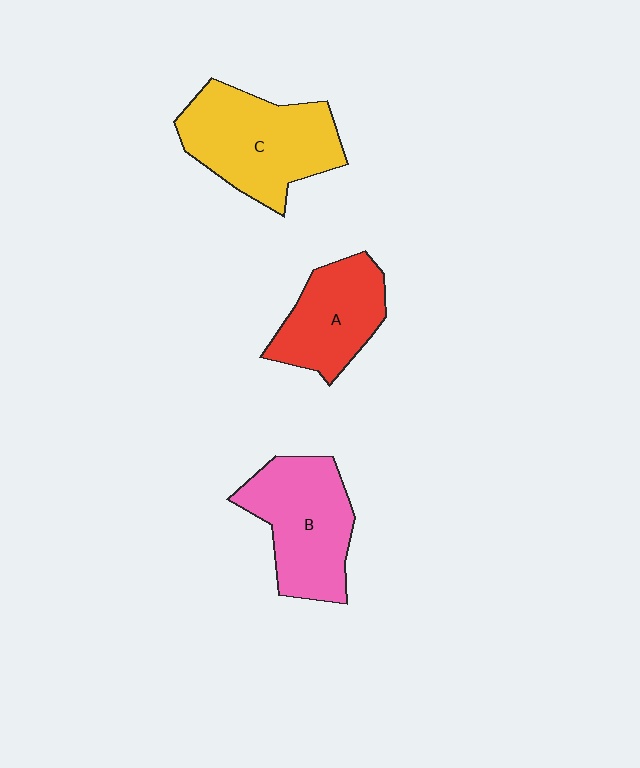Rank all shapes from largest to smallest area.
From largest to smallest: C (yellow), B (pink), A (red).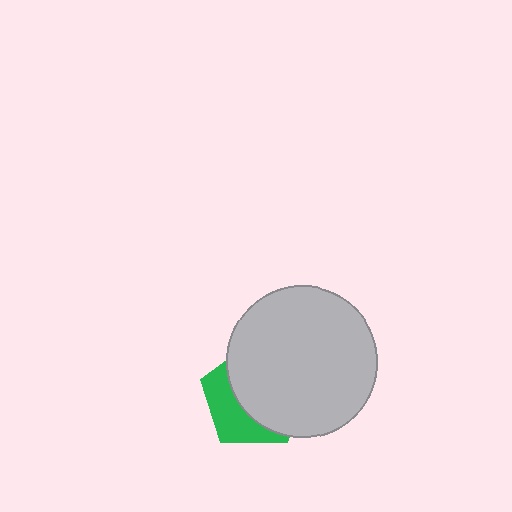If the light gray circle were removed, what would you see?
You would see the complete green pentagon.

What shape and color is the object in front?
The object in front is a light gray circle.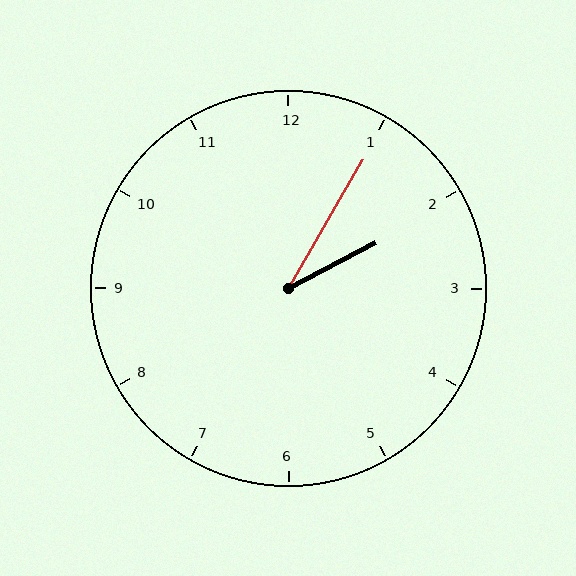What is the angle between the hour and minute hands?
Approximately 32 degrees.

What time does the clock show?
2:05.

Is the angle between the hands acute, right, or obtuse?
It is acute.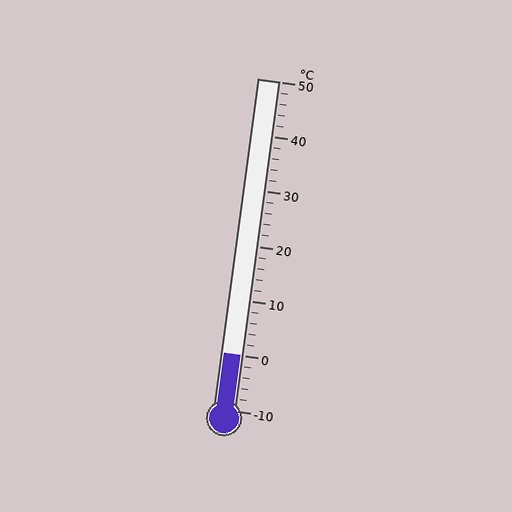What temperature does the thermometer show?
The thermometer shows approximately 0°C.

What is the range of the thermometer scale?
The thermometer scale ranges from -10°C to 50°C.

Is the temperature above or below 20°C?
The temperature is below 20°C.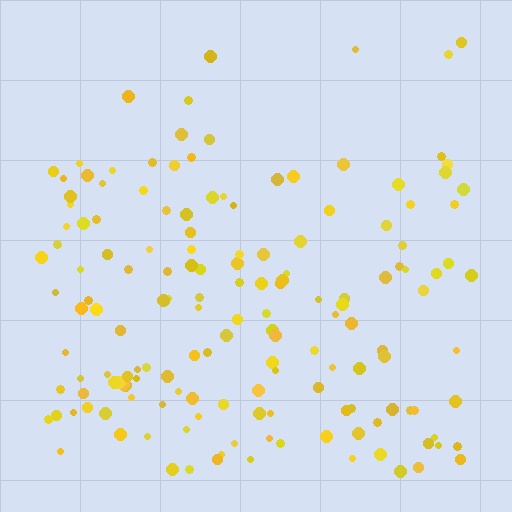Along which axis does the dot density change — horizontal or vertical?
Vertical.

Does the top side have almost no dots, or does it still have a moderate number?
Still a moderate number, just noticeably fewer than the bottom.